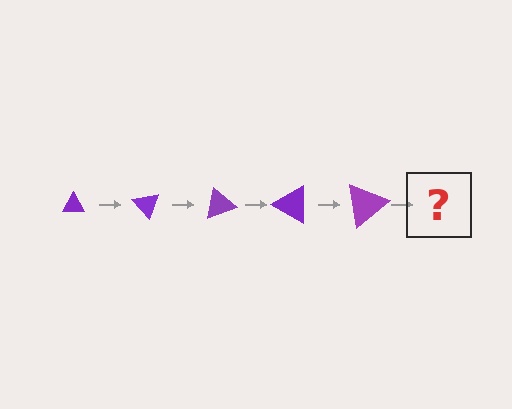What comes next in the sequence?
The next element should be a triangle, larger than the previous one and rotated 250 degrees from the start.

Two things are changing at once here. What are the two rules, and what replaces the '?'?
The two rules are that the triangle grows larger each step and it rotates 50 degrees each step. The '?' should be a triangle, larger than the previous one and rotated 250 degrees from the start.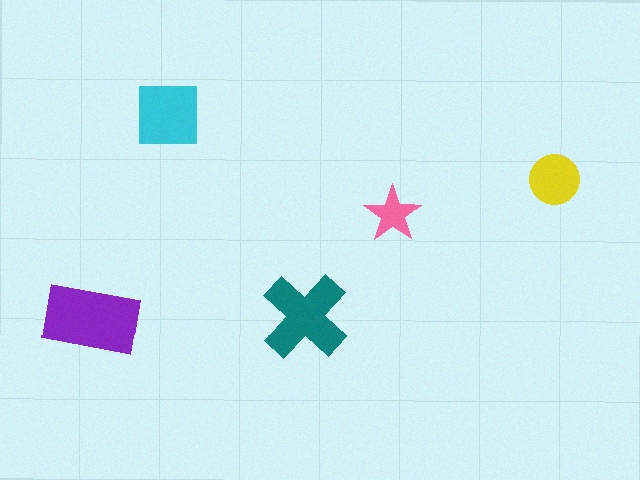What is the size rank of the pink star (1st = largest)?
5th.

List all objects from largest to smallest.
The purple rectangle, the teal cross, the cyan square, the yellow circle, the pink star.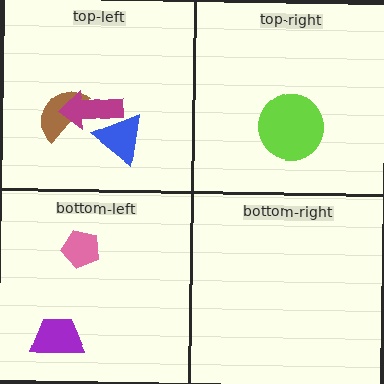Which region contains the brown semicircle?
The top-left region.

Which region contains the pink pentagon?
The bottom-left region.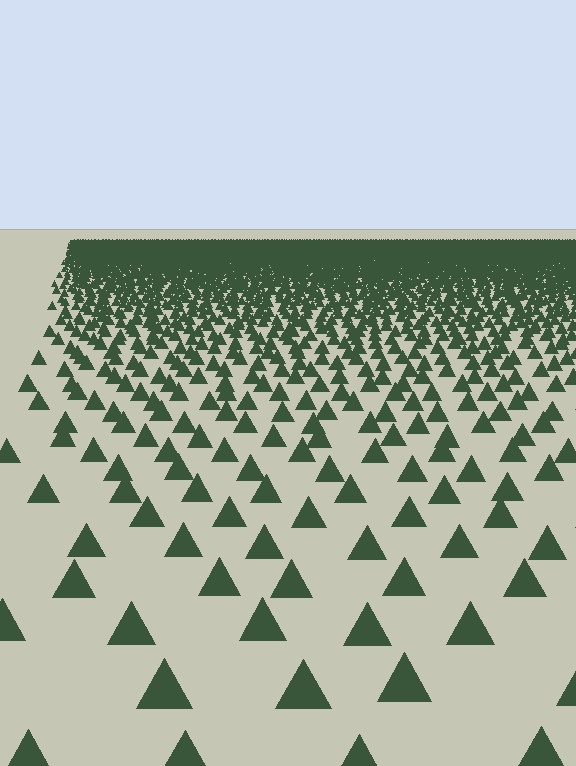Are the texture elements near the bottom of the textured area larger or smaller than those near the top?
Larger. Near the bottom, elements are closer to the viewer and appear at a bigger on-screen size.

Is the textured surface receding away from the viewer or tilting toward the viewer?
The surface is receding away from the viewer. Texture elements get smaller and denser toward the top.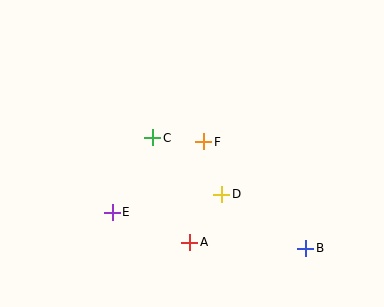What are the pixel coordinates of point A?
Point A is at (190, 242).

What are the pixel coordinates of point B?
Point B is at (306, 248).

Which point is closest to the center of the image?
Point F at (204, 142) is closest to the center.